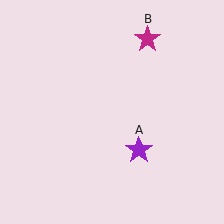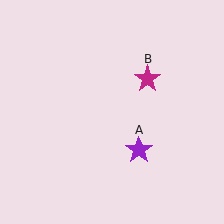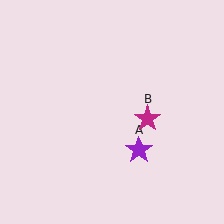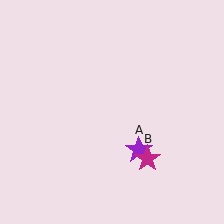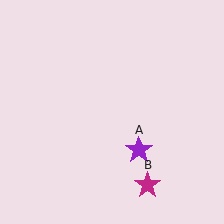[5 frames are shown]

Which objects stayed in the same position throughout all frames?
Purple star (object A) remained stationary.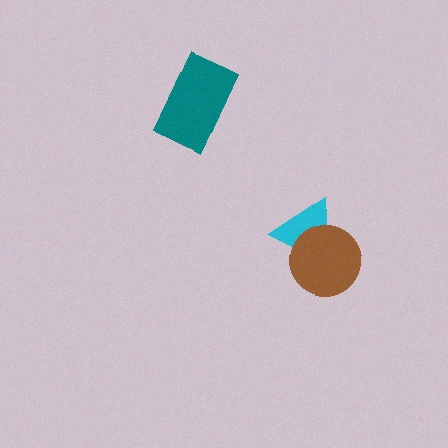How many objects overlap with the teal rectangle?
0 objects overlap with the teal rectangle.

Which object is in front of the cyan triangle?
The brown circle is in front of the cyan triangle.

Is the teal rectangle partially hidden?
No, no other shape covers it.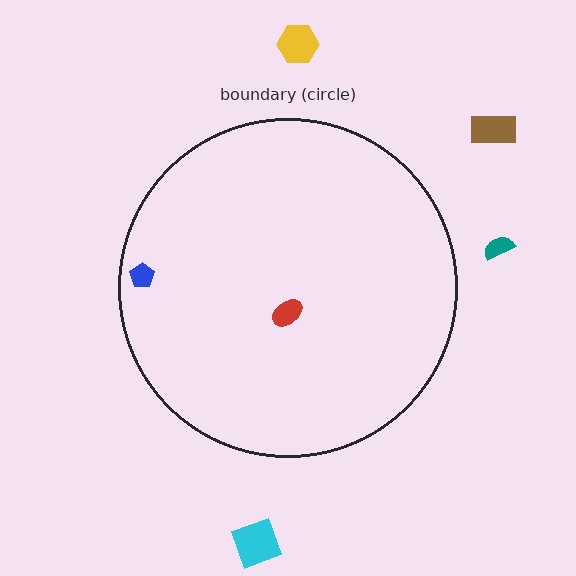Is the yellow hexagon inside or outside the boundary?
Outside.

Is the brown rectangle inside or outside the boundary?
Outside.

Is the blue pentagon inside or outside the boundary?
Inside.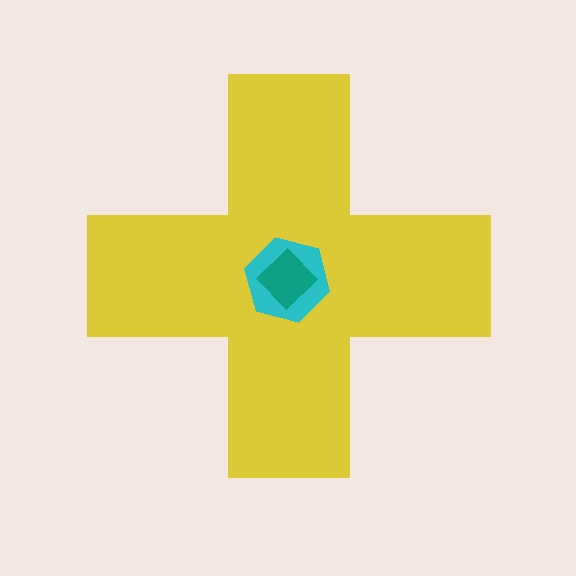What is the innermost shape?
The teal diamond.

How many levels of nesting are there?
3.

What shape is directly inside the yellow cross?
The cyan hexagon.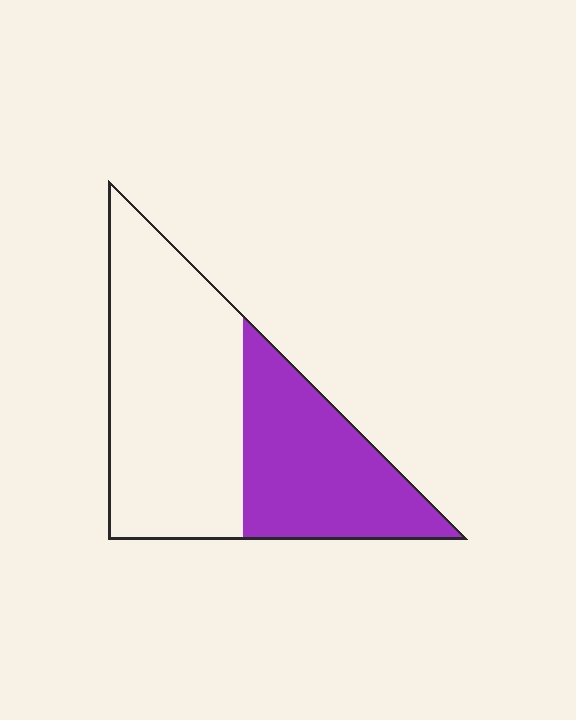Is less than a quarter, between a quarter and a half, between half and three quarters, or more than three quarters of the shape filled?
Between a quarter and a half.